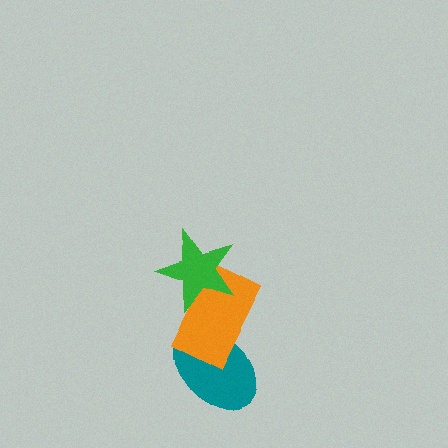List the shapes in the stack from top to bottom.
From top to bottom: the green star, the orange rectangle, the teal ellipse.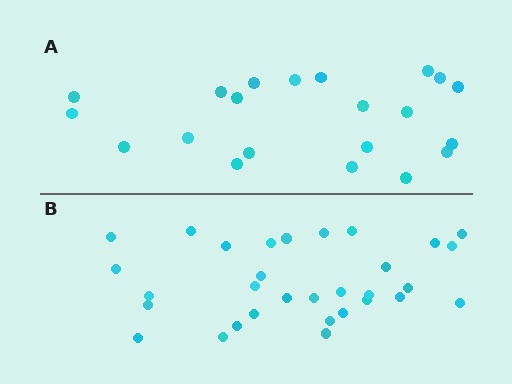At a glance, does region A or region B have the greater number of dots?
Region B (the bottom region) has more dots.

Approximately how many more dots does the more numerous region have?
Region B has roughly 10 or so more dots than region A.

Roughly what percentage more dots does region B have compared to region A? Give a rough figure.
About 50% more.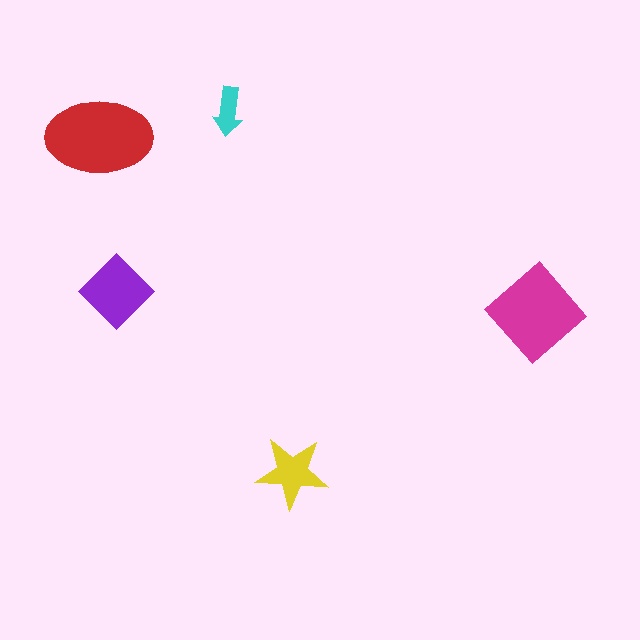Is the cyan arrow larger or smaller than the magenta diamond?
Smaller.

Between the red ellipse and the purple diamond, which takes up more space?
The red ellipse.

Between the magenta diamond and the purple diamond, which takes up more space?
The magenta diamond.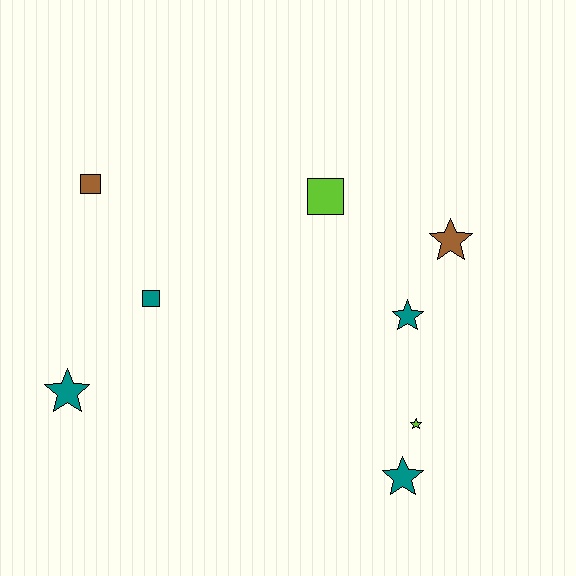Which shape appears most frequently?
Star, with 5 objects.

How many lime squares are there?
There is 1 lime square.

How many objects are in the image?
There are 8 objects.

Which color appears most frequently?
Teal, with 4 objects.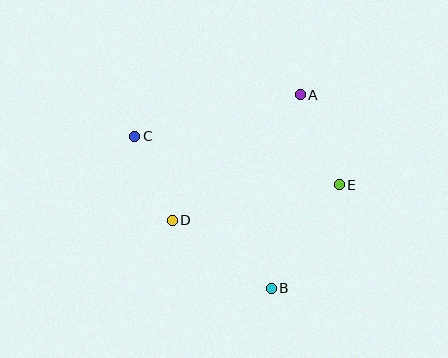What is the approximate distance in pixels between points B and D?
The distance between B and D is approximately 120 pixels.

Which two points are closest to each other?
Points C and D are closest to each other.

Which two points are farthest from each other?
Points C and E are farthest from each other.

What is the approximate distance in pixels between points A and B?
The distance between A and B is approximately 196 pixels.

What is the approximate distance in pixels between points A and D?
The distance between A and D is approximately 179 pixels.